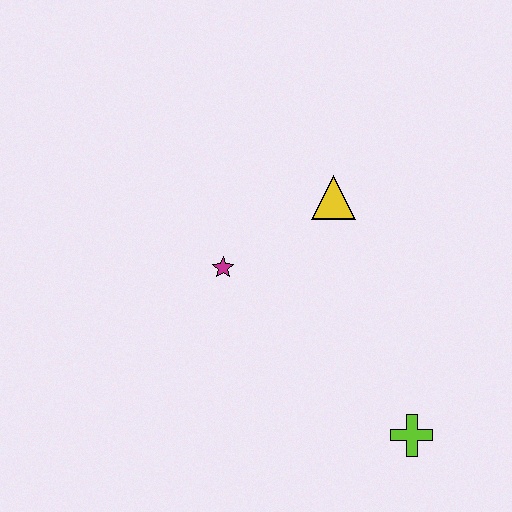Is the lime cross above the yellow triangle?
No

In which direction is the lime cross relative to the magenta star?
The lime cross is to the right of the magenta star.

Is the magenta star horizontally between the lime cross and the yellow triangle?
No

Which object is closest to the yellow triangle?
The magenta star is closest to the yellow triangle.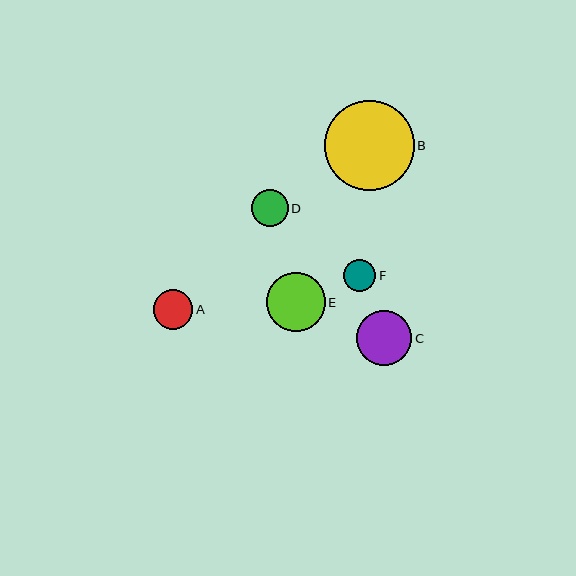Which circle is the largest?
Circle B is the largest with a size of approximately 90 pixels.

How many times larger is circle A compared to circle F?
Circle A is approximately 1.3 times the size of circle F.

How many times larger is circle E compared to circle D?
Circle E is approximately 1.6 times the size of circle D.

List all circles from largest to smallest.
From largest to smallest: B, E, C, A, D, F.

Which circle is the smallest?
Circle F is the smallest with a size of approximately 32 pixels.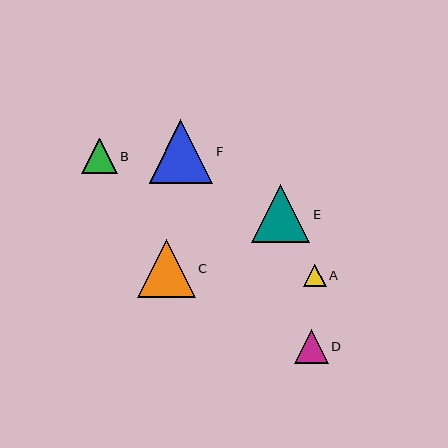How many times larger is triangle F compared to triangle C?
Triangle F is approximately 1.1 times the size of triangle C.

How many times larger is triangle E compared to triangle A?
Triangle E is approximately 2.6 times the size of triangle A.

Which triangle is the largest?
Triangle F is the largest with a size of approximately 63 pixels.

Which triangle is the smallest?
Triangle A is the smallest with a size of approximately 22 pixels.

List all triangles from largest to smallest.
From largest to smallest: F, E, C, B, D, A.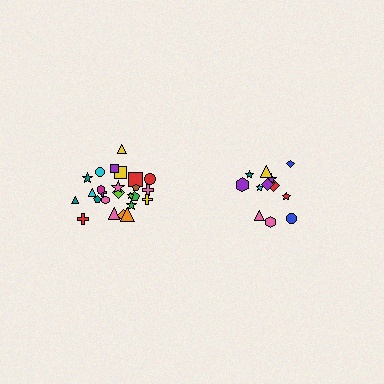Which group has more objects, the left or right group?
The left group.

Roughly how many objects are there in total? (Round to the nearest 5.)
Roughly 35 objects in total.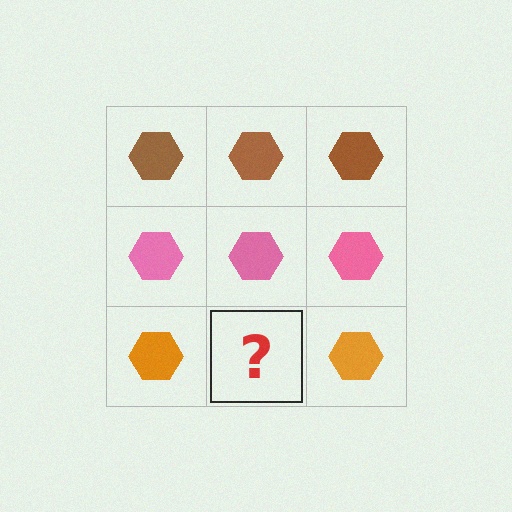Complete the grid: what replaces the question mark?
The question mark should be replaced with an orange hexagon.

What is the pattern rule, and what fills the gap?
The rule is that each row has a consistent color. The gap should be filled with an orange hexagon.